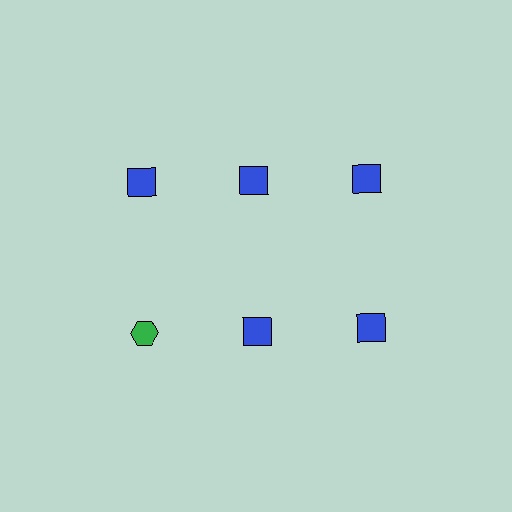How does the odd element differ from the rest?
It differs in both color (green instead of blue) and shape (hexagon instead of square).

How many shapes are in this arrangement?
There are 6 shapes arranged in a grid pattern.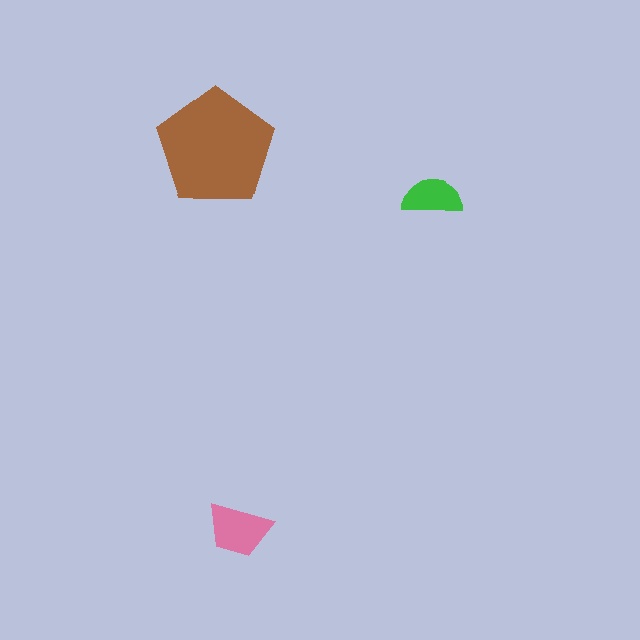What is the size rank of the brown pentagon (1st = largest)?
1st.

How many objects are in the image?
There are 3 objects in the image.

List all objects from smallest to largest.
The green semicircle, the pink trapezoid, the brown pentagon.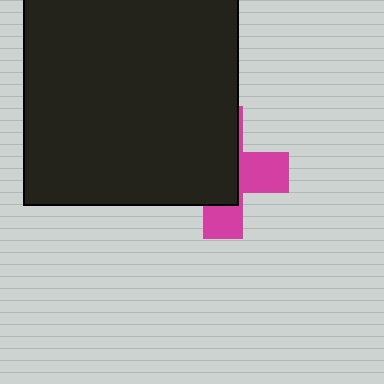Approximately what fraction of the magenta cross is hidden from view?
Roughly 60% of the magenta cross is hidden behind the black square.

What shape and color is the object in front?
The object in front is a black square.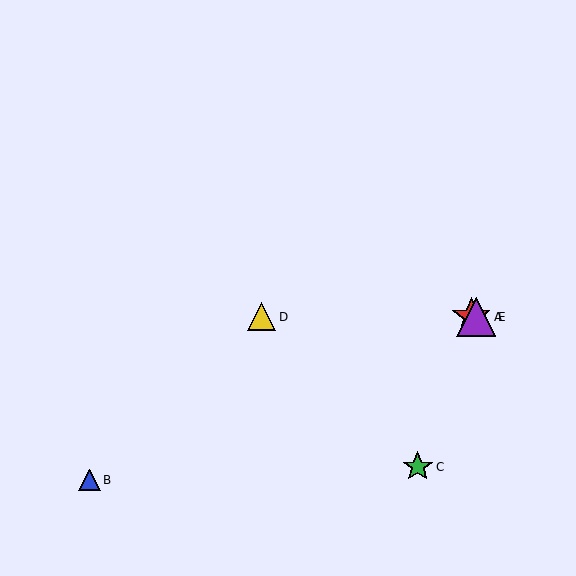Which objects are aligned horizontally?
Objects A, D, E are aligned horizontally.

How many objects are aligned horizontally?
3 objects (A, D, E) are aligned horizontally.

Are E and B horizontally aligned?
No, E is at y≈317 and B is at y≈480.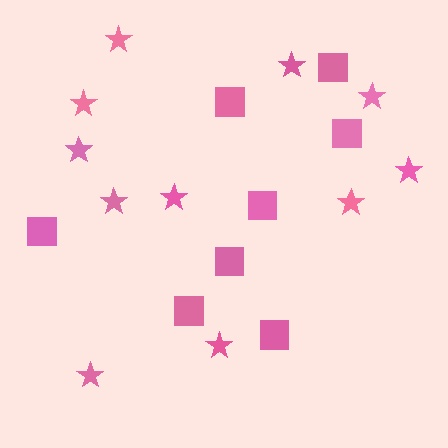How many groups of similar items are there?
There are 2 groups: one group of squares (8) and one group of stars (11).